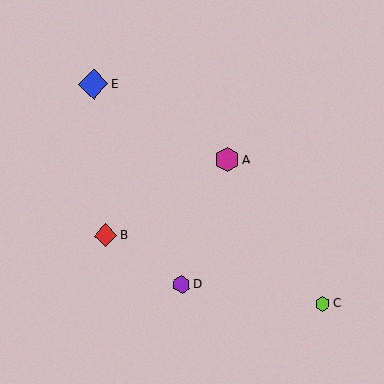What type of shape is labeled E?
Shape E is a blue diamond.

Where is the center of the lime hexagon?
The center of the lime hexagon is at (323, 304).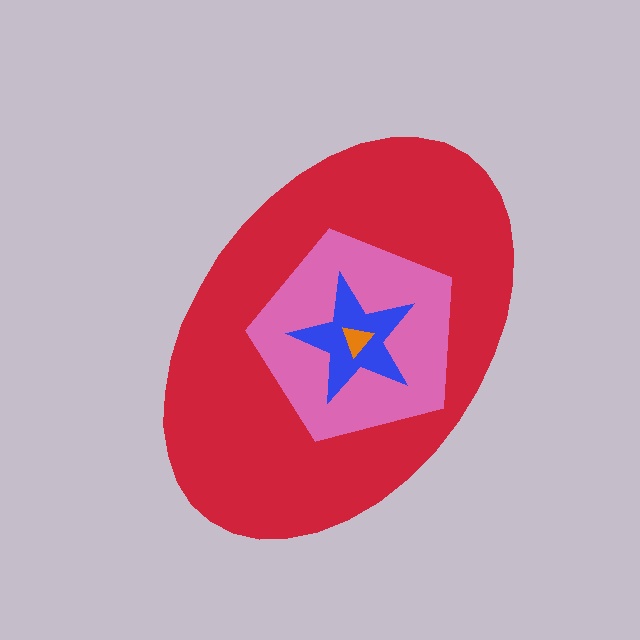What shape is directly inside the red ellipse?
The pink pentagon.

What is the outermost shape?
The red ellipse.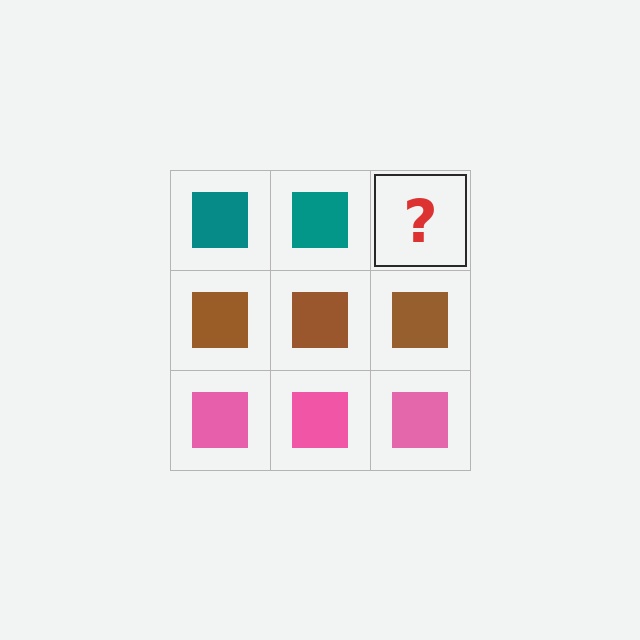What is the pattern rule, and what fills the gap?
The rule is that each row has a consistent color. The gap should be filled with a teal square.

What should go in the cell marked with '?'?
The missing cell should contain a teal square.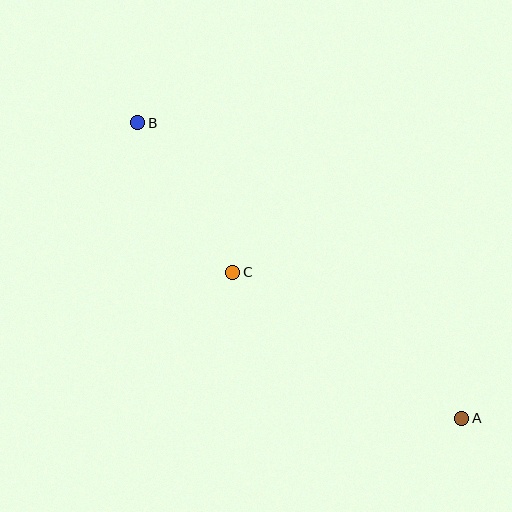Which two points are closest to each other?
Points B and C are closest to each other.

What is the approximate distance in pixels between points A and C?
The distance between A and C is approximately 272 pixels.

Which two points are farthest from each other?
Points A and B are farthest from each other.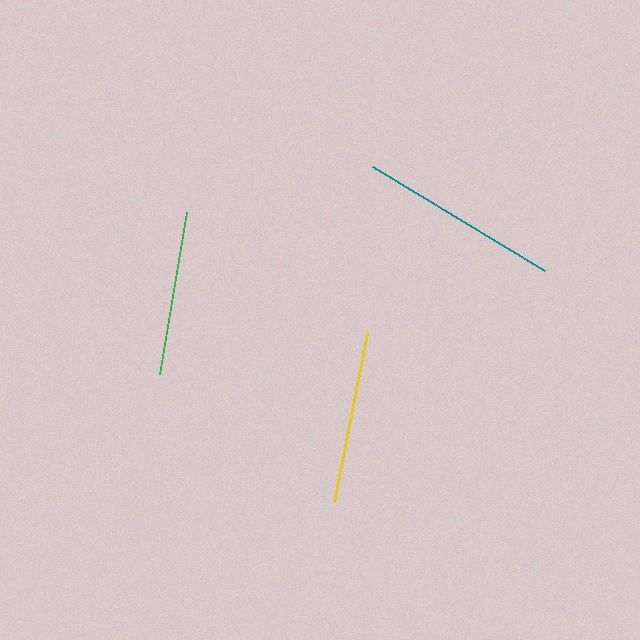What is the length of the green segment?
The green segment is approximately 164 pixels long.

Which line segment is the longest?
The teal line is the longest at approximately 200 pixels.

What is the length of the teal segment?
The teal segment is approximately 200 pixels long.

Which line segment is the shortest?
The green line is the shortest at approximately 164 pixels.